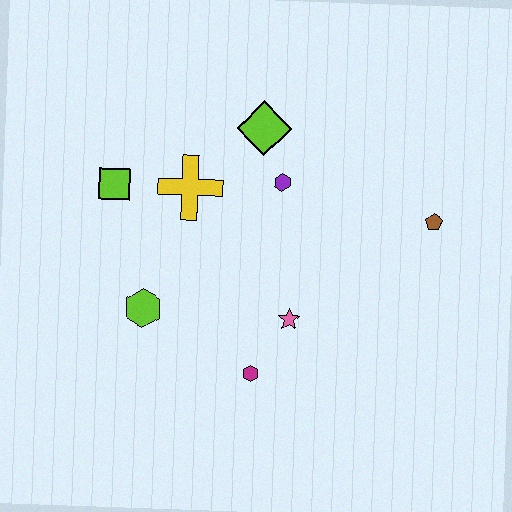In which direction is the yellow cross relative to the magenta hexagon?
The yellow cross is above the magenta hexagon.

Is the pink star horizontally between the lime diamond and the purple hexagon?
No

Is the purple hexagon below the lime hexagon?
No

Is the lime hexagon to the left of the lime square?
No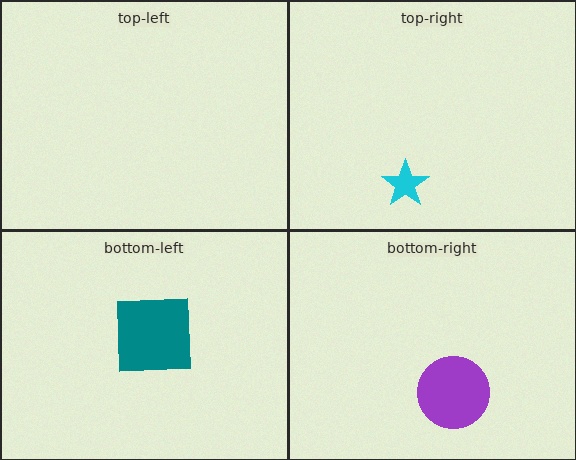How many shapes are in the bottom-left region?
1.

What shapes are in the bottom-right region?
The purple circle.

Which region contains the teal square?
The bottom-left region.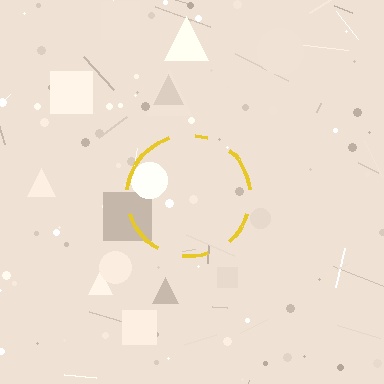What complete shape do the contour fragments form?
The contour fragments form a circle.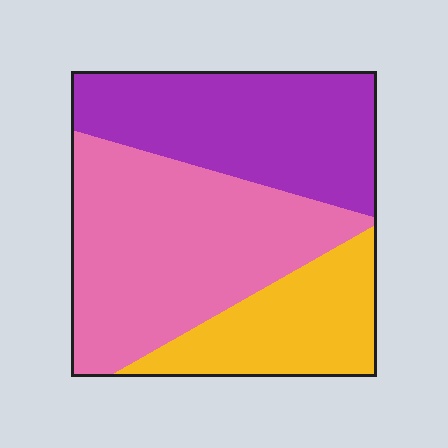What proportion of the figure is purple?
Purple takes up between a third and a half of the figure.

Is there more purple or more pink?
Pink.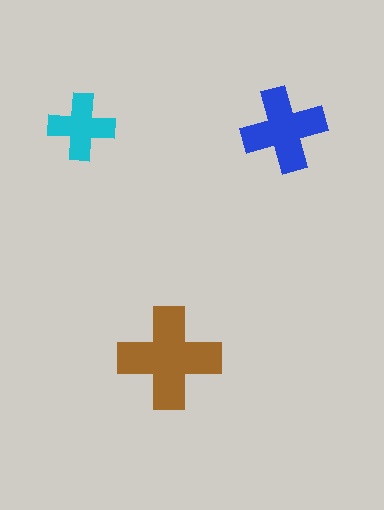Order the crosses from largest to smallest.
the brown one, the blue one, the cyan one.